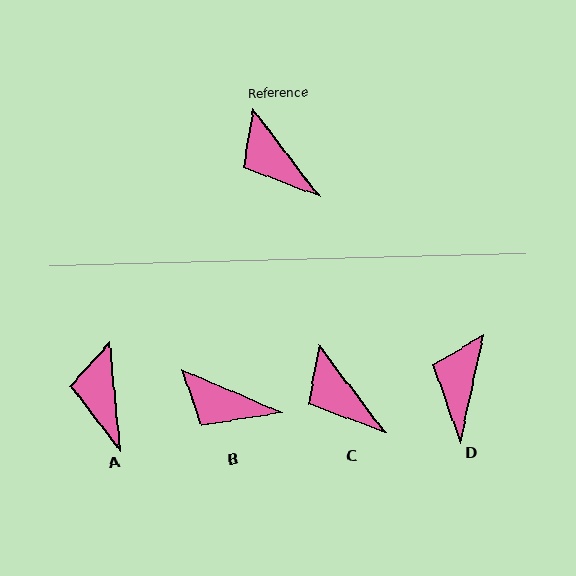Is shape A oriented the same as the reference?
No, it is off by about 32 degrees.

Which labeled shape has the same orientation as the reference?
C.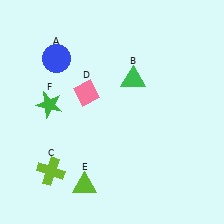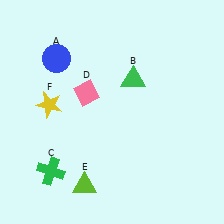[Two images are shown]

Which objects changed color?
C changed from lime to green. F changed from green to yellow.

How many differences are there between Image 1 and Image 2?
There are 2 differences between the two images.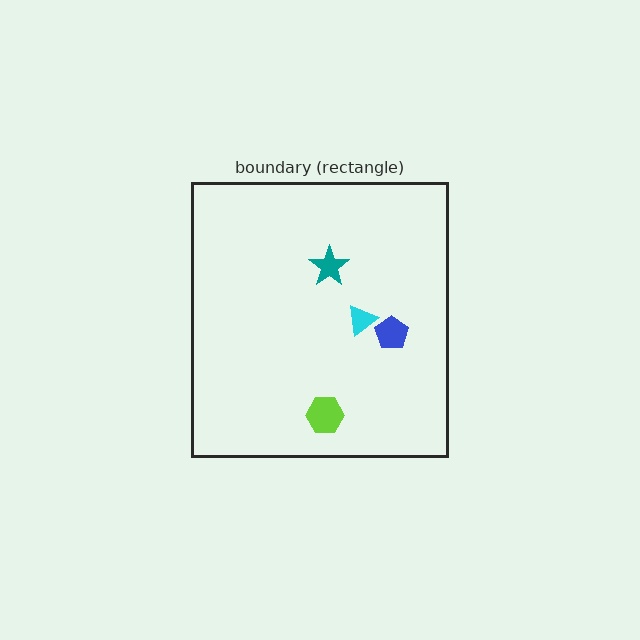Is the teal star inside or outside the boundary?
Inside.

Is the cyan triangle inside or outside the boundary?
Inside.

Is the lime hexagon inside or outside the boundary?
Inside.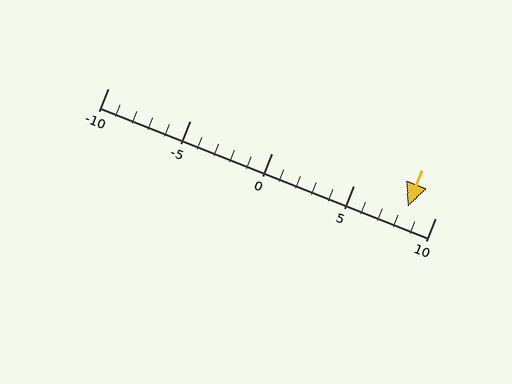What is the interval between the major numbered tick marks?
The major tick marks are spaced 5 units apart.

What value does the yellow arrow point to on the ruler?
The yellow arrow points to approximately 8.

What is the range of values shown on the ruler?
The ruler shows values from -10 to 10.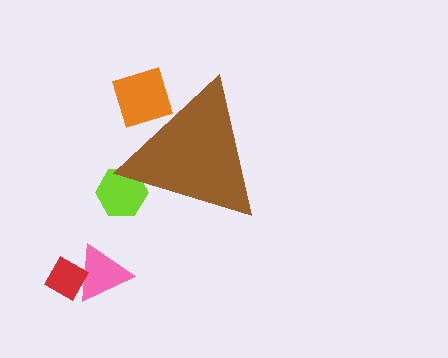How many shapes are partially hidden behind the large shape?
2 shapes are partially hidden.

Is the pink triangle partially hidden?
No, the pink triangle is fully visible.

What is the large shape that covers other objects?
A brown triangle.